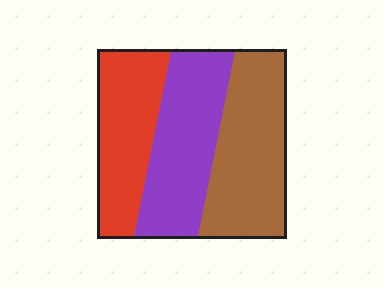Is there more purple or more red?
Purple.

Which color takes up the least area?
Red, at roughly 30%.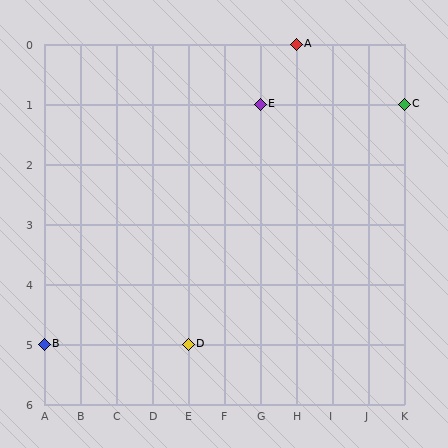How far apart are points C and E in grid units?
Points C and E are 4 columns apart.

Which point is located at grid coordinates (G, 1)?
Point E is at (G, 1).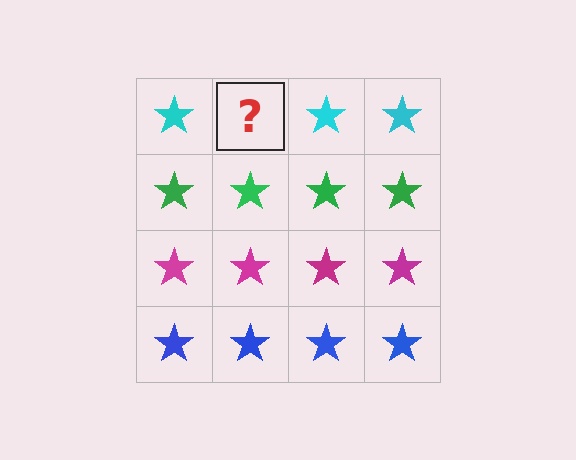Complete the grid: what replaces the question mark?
The question mark should be replaced with a cyan star.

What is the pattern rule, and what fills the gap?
The rule is that each row has a consistent color. The gap should be filled with a cyan star.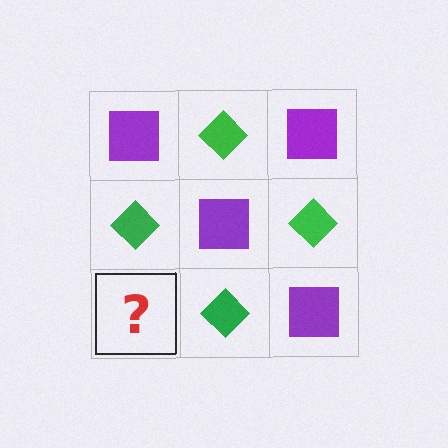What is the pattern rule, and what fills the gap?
The rule is that it alternates purple square and green diamond in a checkerboard pattern. The gap should be filled with a purple square.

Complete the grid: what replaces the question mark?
The question mark should be replaced with a purple square.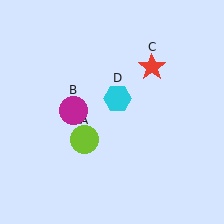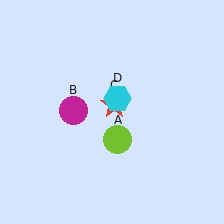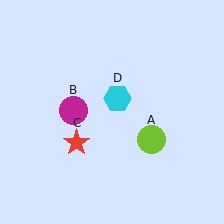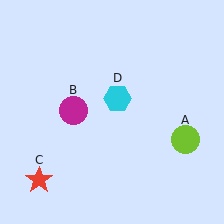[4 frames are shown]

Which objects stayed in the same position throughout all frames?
Magenta circle (object B) and cyan hexagon (object D) remained stationary.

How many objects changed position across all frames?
2 objects changed position: lime circle (object A), red star (object C).